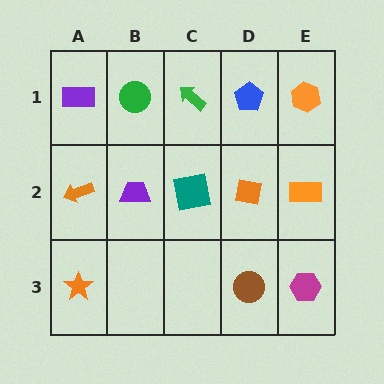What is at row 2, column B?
A purple trapezoid.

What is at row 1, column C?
A green arrow.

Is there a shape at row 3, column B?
No, that cell is empty.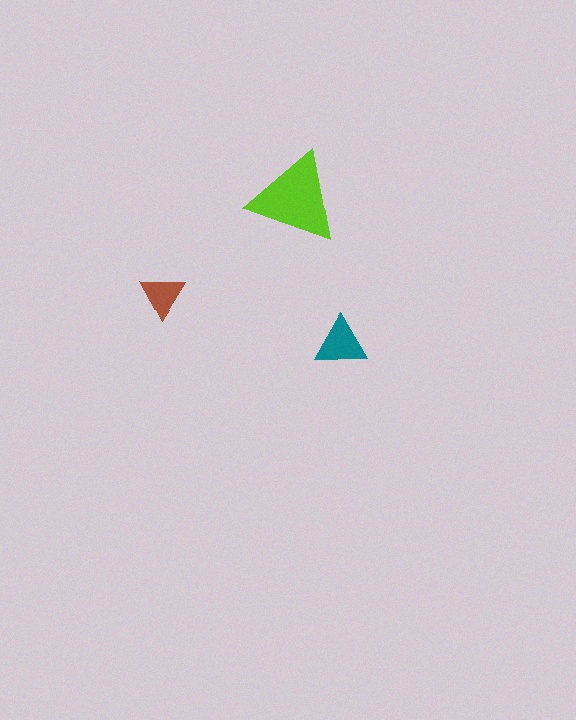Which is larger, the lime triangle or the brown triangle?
The lime one.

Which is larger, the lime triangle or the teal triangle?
The lime one.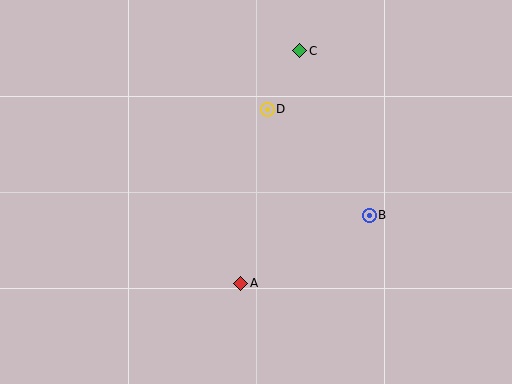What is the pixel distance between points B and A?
The distance between B and A is 145 pixels.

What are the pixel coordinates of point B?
Point B is at (369, 215).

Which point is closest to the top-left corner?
Point D is closest to the top-left corner.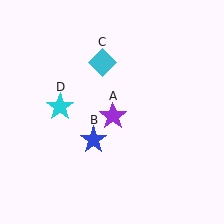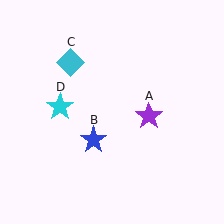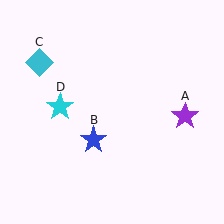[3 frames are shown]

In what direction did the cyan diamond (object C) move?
The cyan diamond (object C) moved left.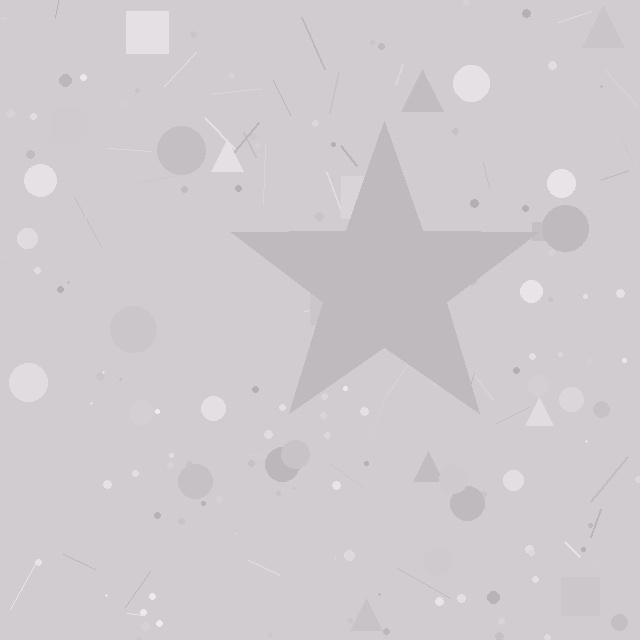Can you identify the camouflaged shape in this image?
The camouflaged shape is a star.